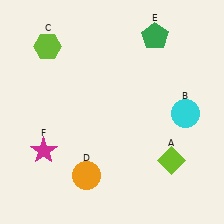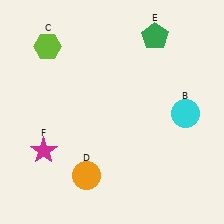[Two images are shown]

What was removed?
The lime diamond (A) was removed in Image 2.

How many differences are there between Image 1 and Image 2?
There is 1 difference between the two images.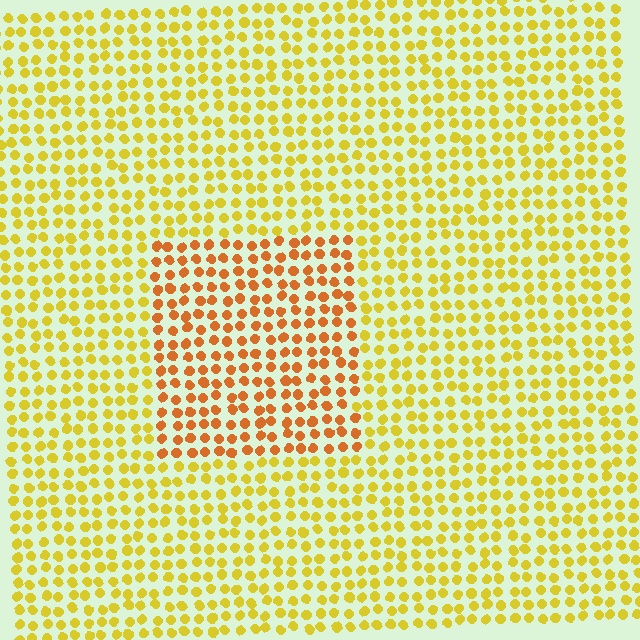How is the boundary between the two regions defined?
The boundary is defined purely by a slight shift in hue (about 32 degrees). Spacing, size, and orientation are identical on both sides.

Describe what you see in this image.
The image is filled with small yellow elements in a uniform arrangement. A rectangle-shaped region is visible where the elements are tinted to a slightly different hue, forming a subtle color boundary.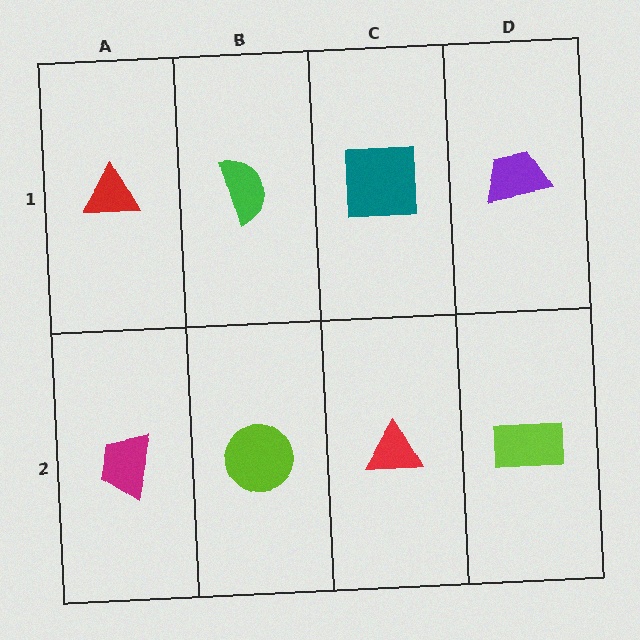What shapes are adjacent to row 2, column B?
A green semicircle (row 1, column B), a magenta trapezoid (row 2, column A), a red triangle (row 2, column C).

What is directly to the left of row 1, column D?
A teal square.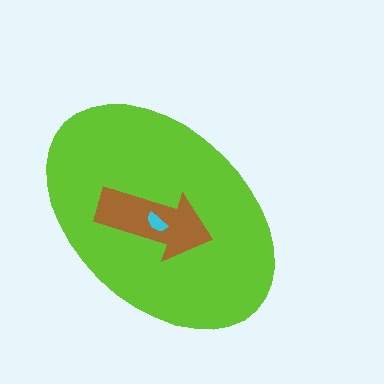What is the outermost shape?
The lime ellipse.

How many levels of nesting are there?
3.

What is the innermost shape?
The cyan semicircle.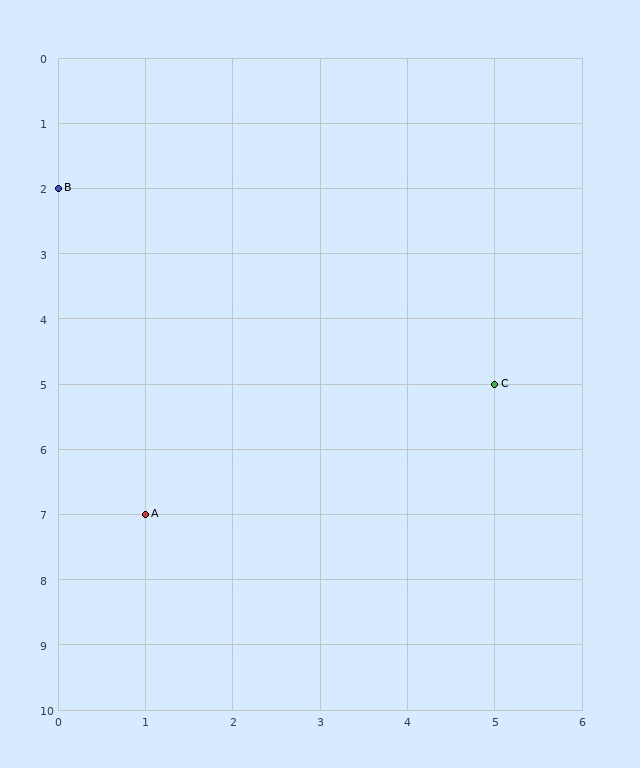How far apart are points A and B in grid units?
Points A and B are 1 column and 5 rows apart (about 5.1 grid units diagonally).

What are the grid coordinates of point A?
Point A is at grid coordinates (1, 7).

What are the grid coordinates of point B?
Point B is at grid coordinates (0, 2).